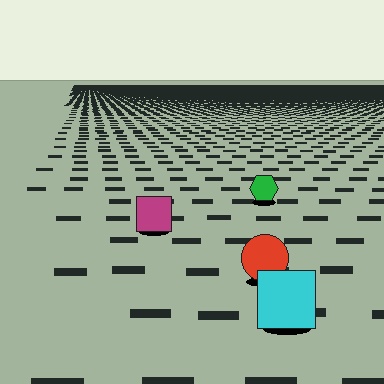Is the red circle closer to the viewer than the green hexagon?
Yes. The red circle is closer — you can tell from the texture gradient: the ground texture is coarser near it.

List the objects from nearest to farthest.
From nearest to farthest: the cyan square, the red circle, the magenta square, the green hexagon.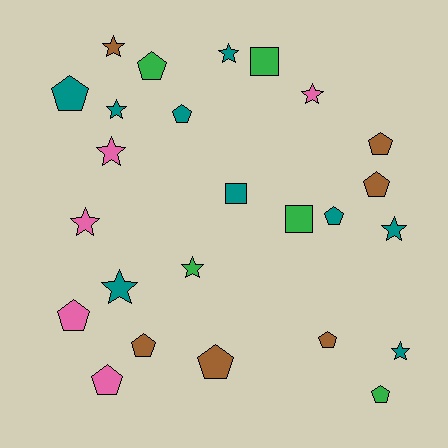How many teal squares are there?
There is 1 teal square.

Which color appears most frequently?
Teal, with 9 objects.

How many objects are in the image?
There are 25 objects.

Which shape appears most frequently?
Pentagon, with 12 objects.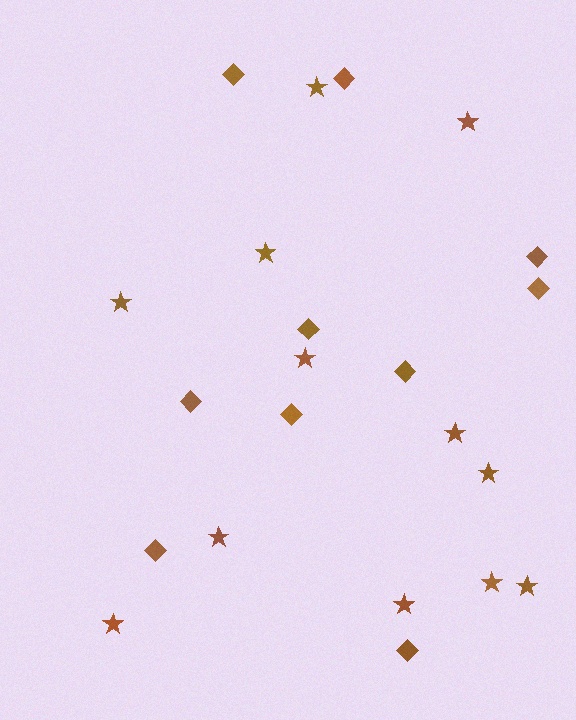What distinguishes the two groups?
There are 2 groups: one group of stars (12) and one group of diamonds (10).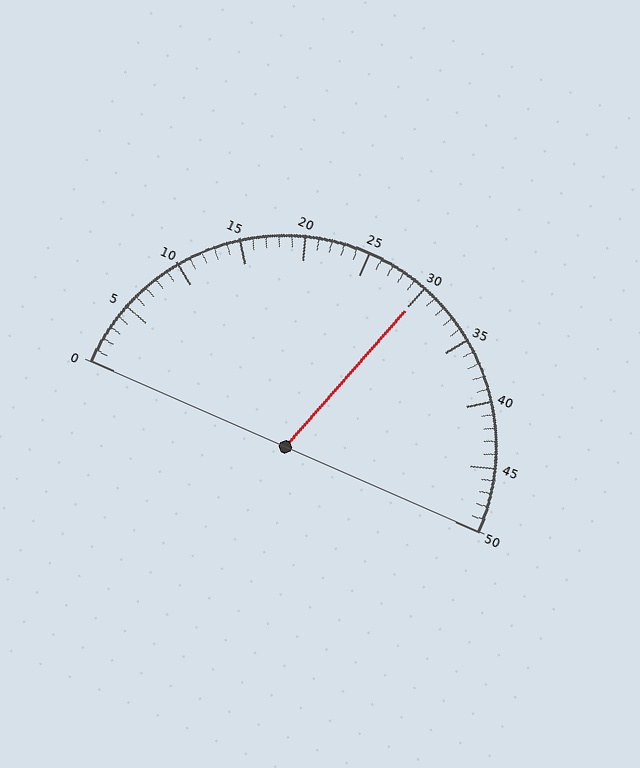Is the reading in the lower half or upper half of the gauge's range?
The reading is in the upper half of the range (0 to 50).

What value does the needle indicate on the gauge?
The needle indicates approximately 30.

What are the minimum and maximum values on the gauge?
The gauge ranges from 0 to 50.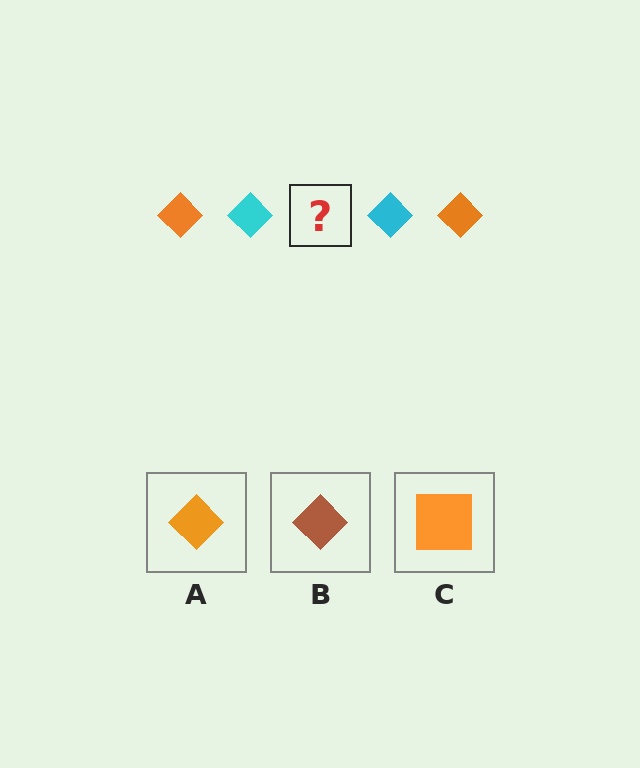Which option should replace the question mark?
Option A.